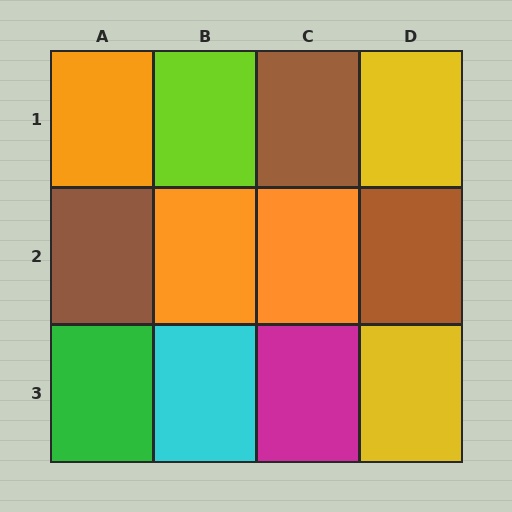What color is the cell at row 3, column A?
Green.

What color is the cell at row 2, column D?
Brown.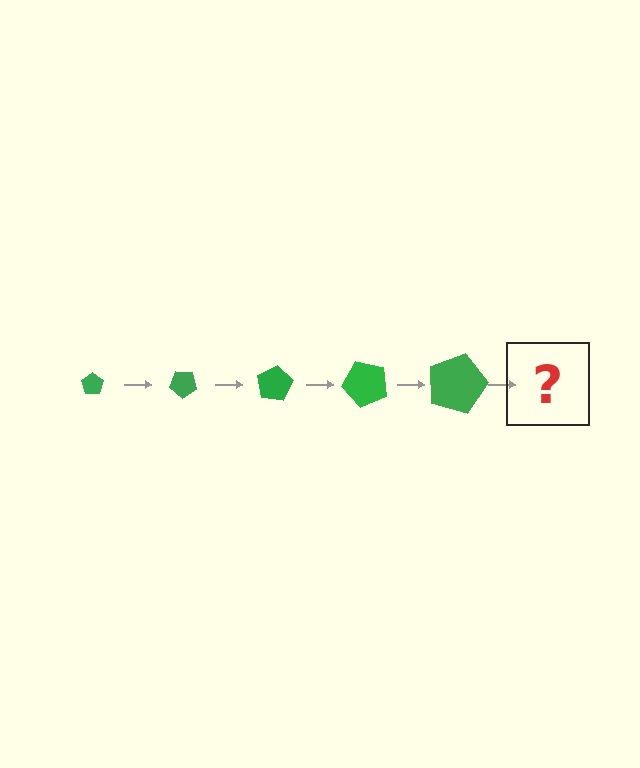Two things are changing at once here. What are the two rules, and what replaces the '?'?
The two rules are that the pentagon grows larger each step and it rotates 40 degrees each step. The '?' should be a pentagon, larger than the previous one and rotated 200 degrees from the start.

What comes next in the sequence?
The next element should be a pentagon, larger than the previous one and rotated 200 degrees from the start.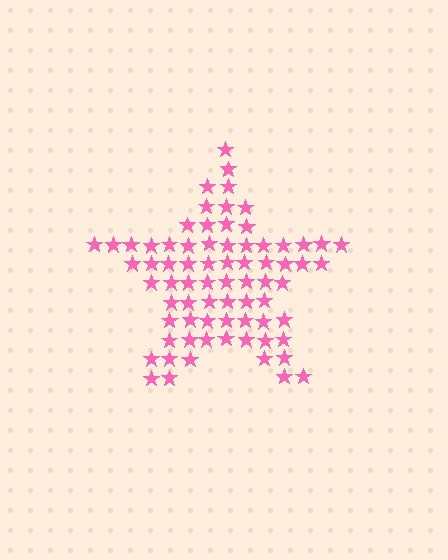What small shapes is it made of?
It is made of small stars.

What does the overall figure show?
The overall figure shows a star.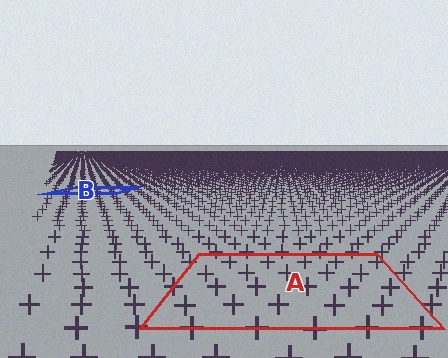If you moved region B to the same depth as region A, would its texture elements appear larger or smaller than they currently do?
They would appear larger. At a closer depth, the same texture elements are projected at a bigger on-screen size.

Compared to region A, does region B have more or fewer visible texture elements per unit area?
Region B has more texture elements per unit area — they are packed more densely because it is farther away.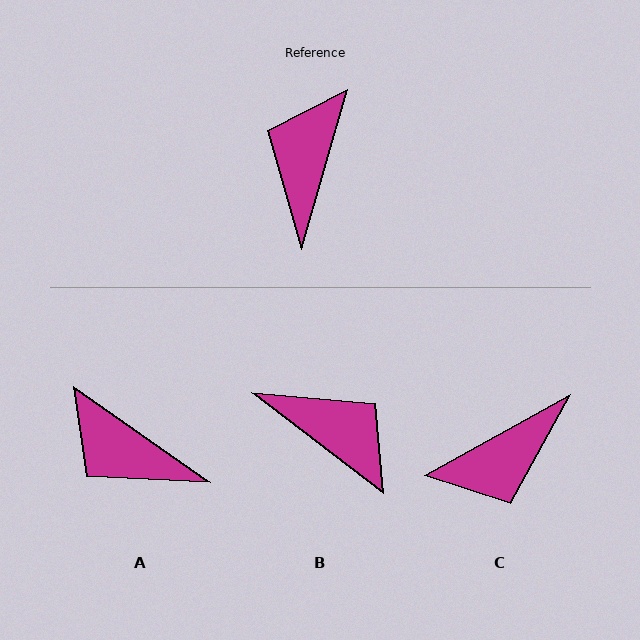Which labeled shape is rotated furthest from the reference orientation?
C, about 135 degrees away.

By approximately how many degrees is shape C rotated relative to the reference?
Approximately 135 degrees counter-clockwise.